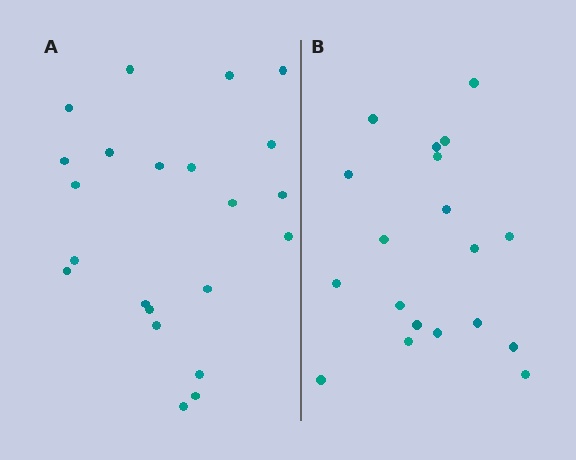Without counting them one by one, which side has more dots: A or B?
Region A (the left region) has more dots.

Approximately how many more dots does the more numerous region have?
Region A has just a few more — roughly 2 or 3 more dots than region B.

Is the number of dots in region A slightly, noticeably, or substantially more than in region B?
Region A has only slightly more — the two regions are fairly close. The ratio is roughly 1.2 to 1.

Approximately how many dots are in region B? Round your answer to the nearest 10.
About 20 dots. (The exact count is 19, which rounds to 20.)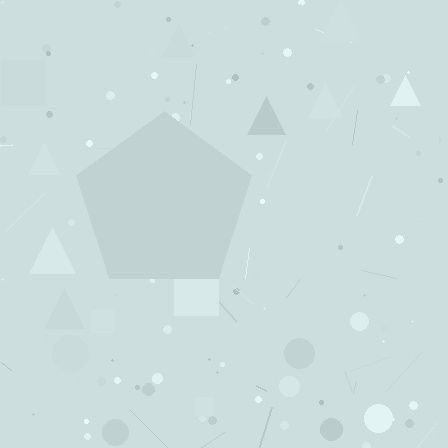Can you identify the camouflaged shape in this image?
The camouflaged shape is a pentagon.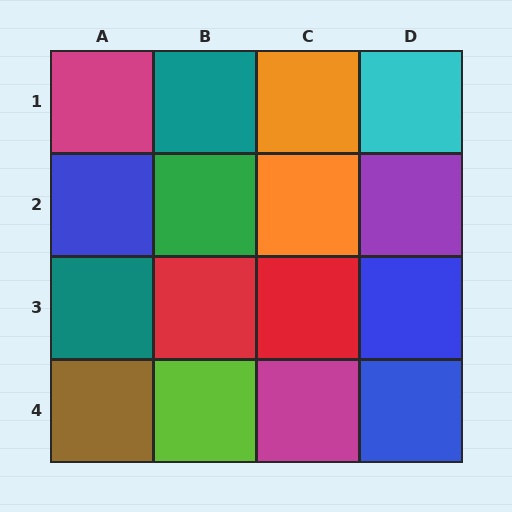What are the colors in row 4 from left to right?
Brown, lime, magenta, blue.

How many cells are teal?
2 cells are teal.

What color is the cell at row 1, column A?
Magenta.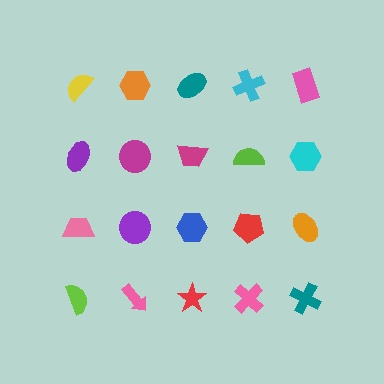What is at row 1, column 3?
A teal ellipse.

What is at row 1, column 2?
An orange hexagon.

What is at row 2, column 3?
A magenta trapezoid.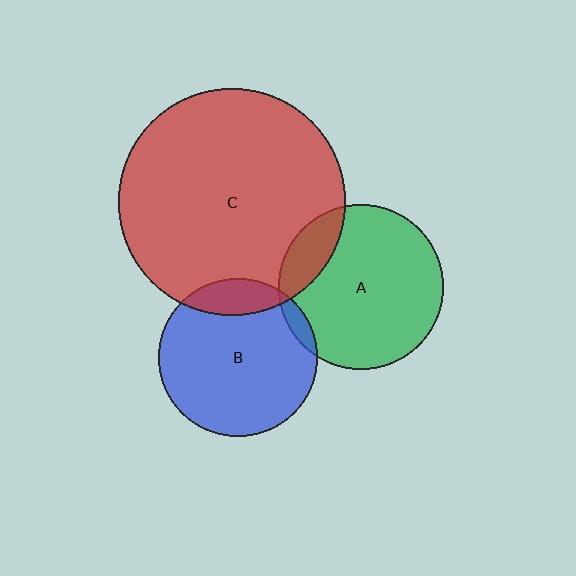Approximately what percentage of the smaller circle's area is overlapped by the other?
Approximately 5%.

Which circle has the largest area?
Circle C (red).